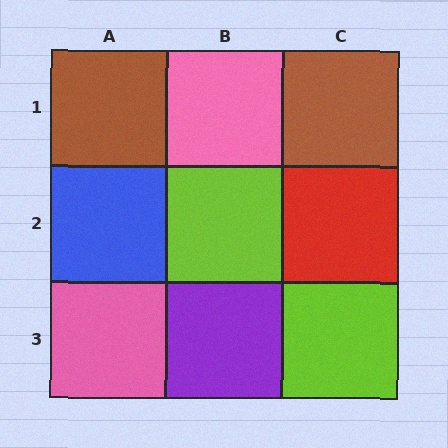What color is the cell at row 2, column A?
Blue.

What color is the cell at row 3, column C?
Lime.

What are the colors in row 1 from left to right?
Brown, pink, brown.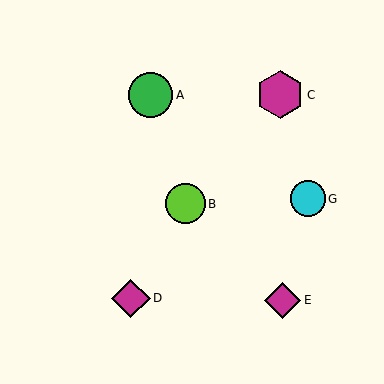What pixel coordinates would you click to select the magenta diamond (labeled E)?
Click at (283, 300) to select the magenta diamond E.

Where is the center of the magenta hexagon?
The center of the magenta hexagon is at (280, 95).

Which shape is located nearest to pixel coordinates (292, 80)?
The magenta hexagon (labeled C) at (280, 95) is nearest to that location.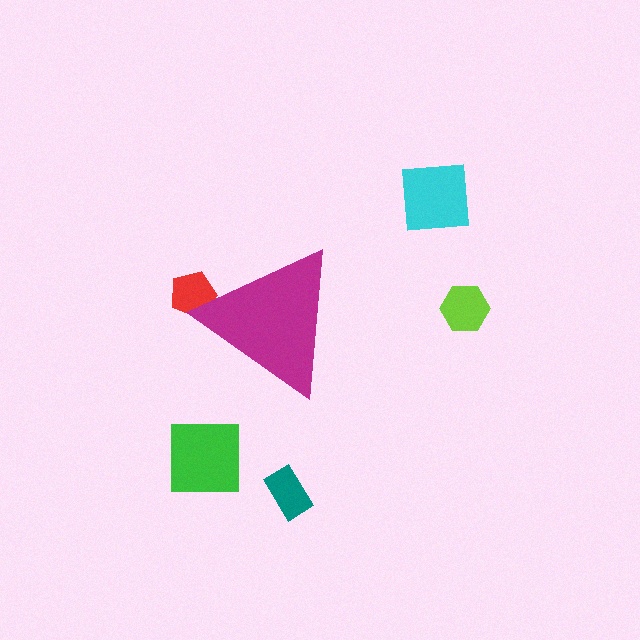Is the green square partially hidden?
No, the green square is fully visible.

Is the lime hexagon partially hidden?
No, the lime hexagon is fully visible.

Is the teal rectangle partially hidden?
No, the teal rectangle is fully visible.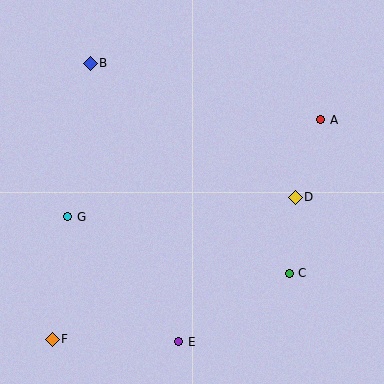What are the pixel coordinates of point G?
Point G is at (68, 217).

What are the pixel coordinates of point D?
Point D is at (295, 197).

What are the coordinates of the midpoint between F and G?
The midpoint between F and G is at (60, 278).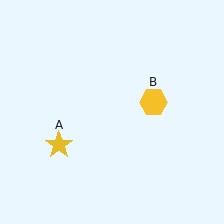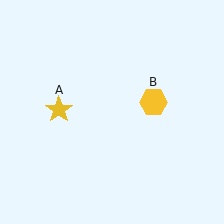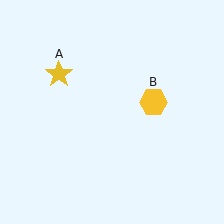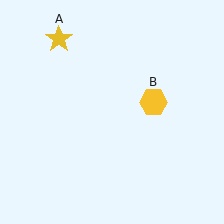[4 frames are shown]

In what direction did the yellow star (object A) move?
The yellow star (object A) moved up.